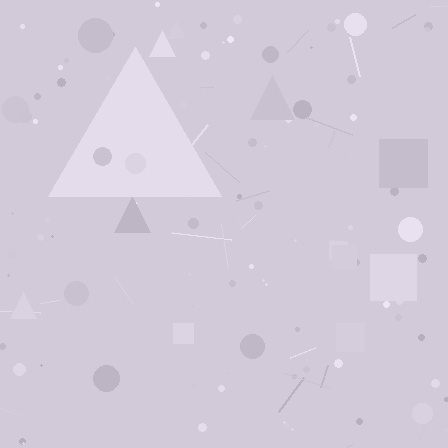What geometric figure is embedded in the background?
A triangle is embedded in the background.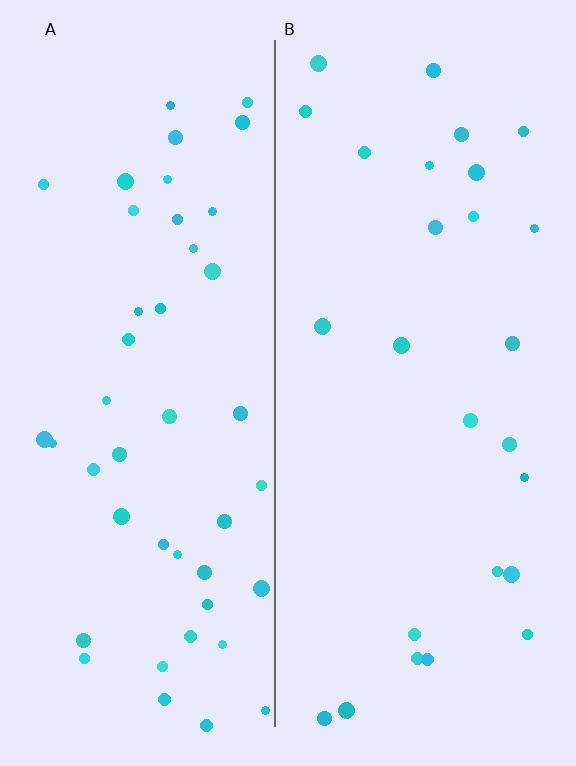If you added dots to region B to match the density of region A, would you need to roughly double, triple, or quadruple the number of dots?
Approximately double.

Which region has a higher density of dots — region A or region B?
A (the left).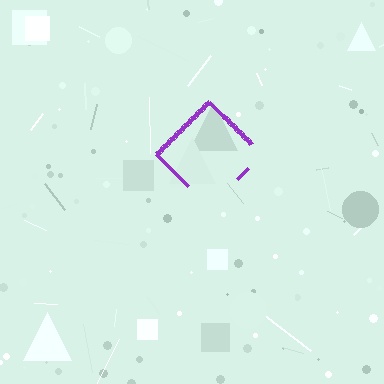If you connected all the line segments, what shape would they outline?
They would outline a diamond.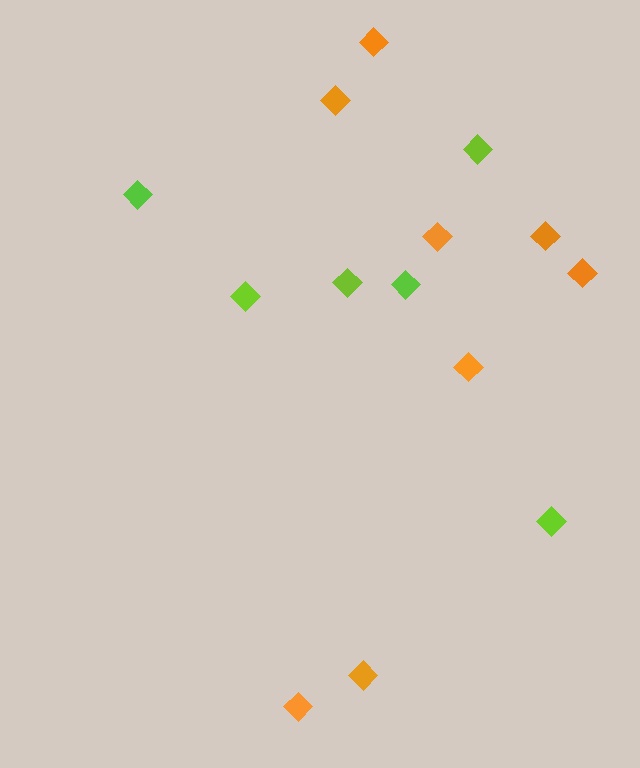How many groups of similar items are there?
There are 2 groups: one group of lime diamonds (6) and one group of orange diamonds (8).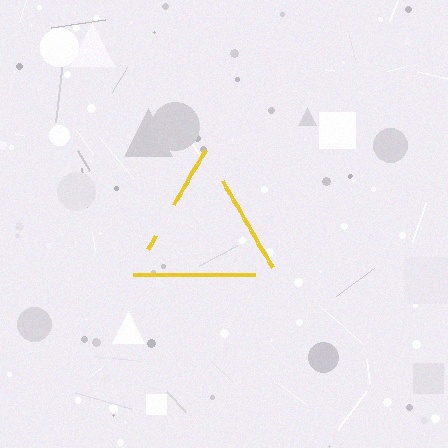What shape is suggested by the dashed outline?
The dashed outline suggests a triangle.